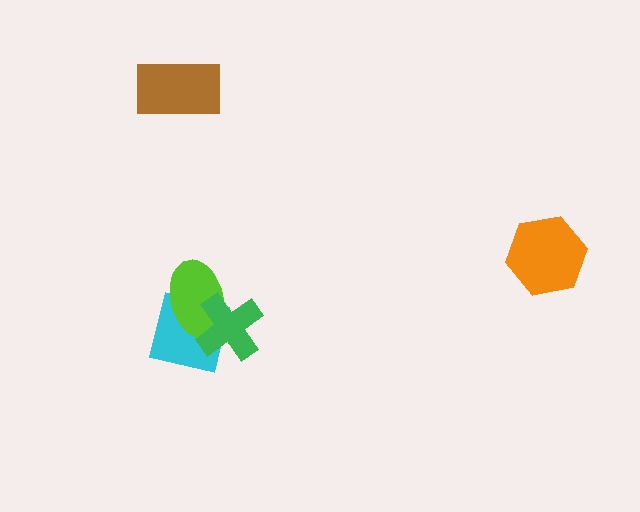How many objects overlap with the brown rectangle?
0 objects overlap with the brown rectangle.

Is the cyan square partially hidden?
Yes, it is partially covered by another shape.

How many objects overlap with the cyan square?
2 objects overlap with the cyan square.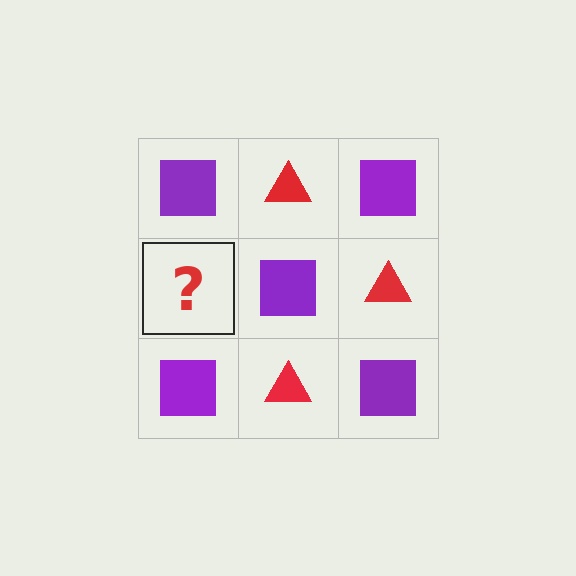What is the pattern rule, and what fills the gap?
The rule is that it alternates purple square and red triangle in a checkerboard pattern. The gap should be filled with a red triangle.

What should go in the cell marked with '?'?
The missing cell should contain a red triangle.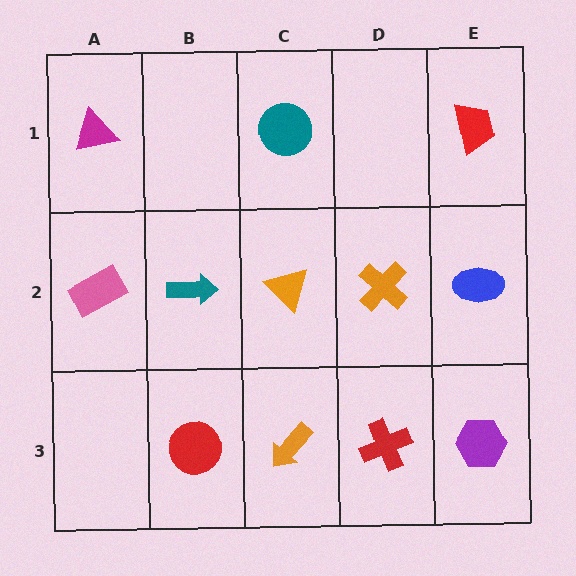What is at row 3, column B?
A red circle.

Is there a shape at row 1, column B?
No, that cell is empty.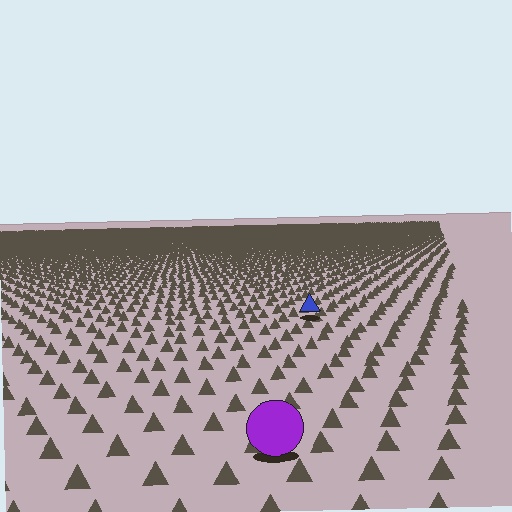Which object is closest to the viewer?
The purple circle is closest. The texture marks near it are larger and more spread out.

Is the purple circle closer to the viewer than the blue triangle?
Yes. The purple circle is closer — you can tell from the texture gradient: the ground texture is coarser near it.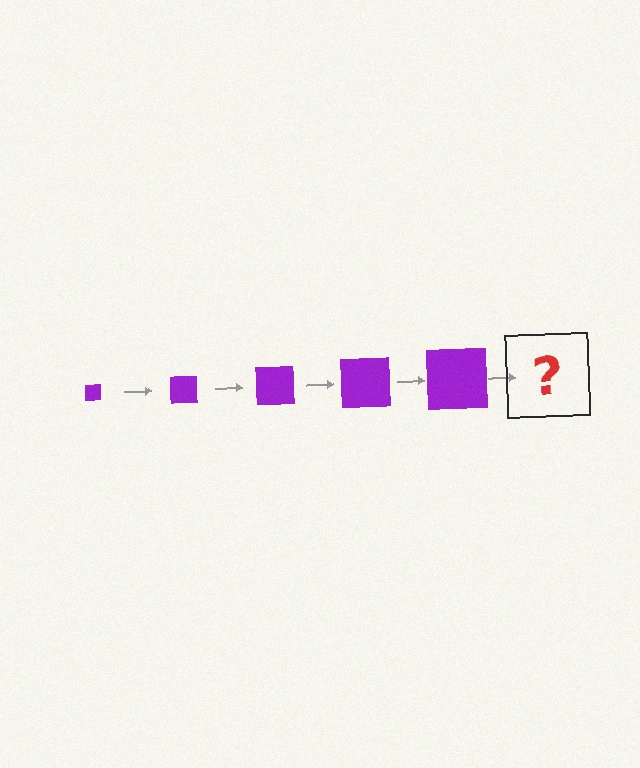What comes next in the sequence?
The next element should be a purple square, larger than the previous one.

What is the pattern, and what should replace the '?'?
The pattern is that the square gets progressively larger each step. The '?' should be a purple square, larger than the previous one.